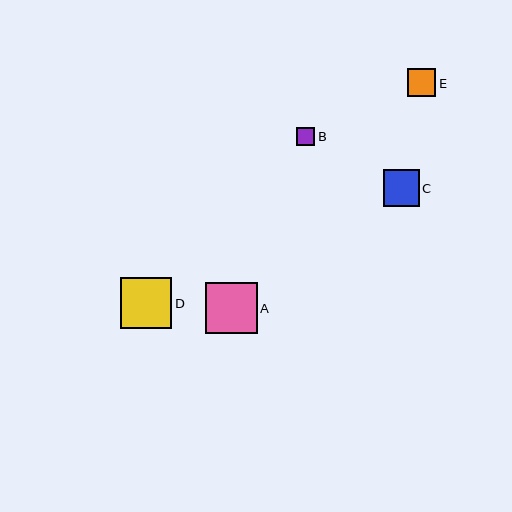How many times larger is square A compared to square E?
Square A is approximately 1.8 times the size of square E.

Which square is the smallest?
Square B is the smallest with a size of approximately 18 pixels.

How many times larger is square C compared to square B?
Square C is approximately 2.0 times the size of square B.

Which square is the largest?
Square A is the largest with a size of approximately 51 pixels.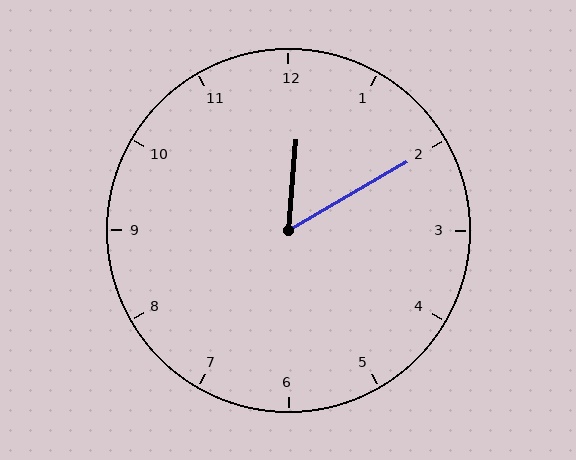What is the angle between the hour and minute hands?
Approximately 55 degrees.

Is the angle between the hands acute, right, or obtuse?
It is acute.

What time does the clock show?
12:10.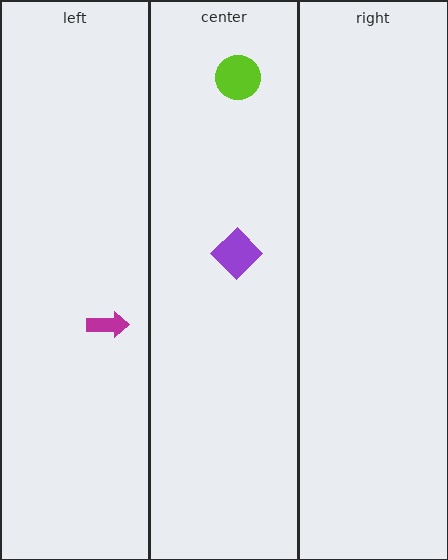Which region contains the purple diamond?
The center region.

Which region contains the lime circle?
The center region.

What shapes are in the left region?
The magenta arrow.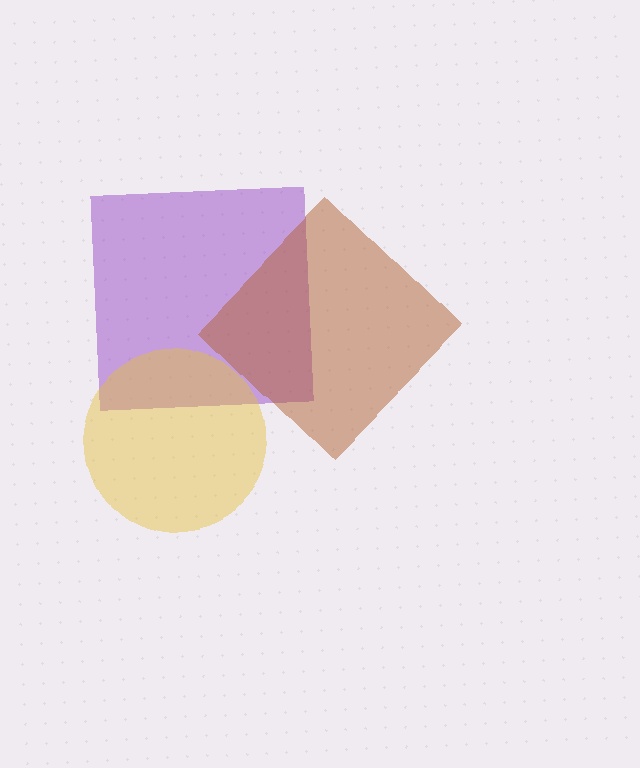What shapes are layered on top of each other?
The layered shapes are: a purple square, a yellow circle, a brown diamond.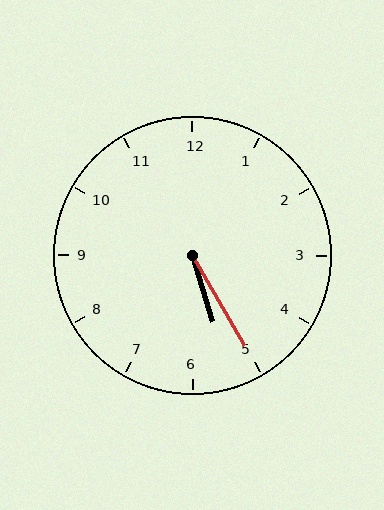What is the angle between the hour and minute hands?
Approximately 12 degrees.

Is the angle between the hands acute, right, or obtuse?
It is acute.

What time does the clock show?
5:25.